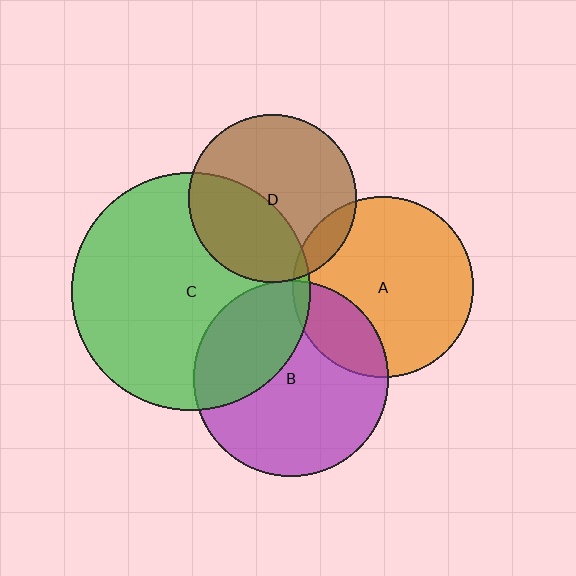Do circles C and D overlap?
Yes.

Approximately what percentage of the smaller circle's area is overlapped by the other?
Approximately 40%.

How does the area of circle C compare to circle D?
Approximately 2.0 times.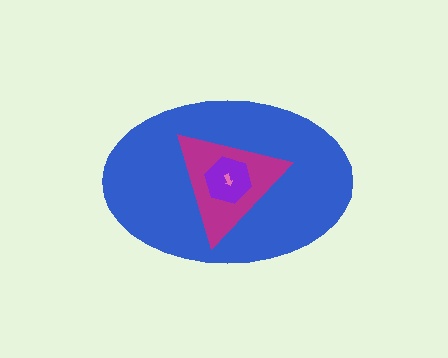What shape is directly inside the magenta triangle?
The purple hexagon.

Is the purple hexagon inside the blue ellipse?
Yes.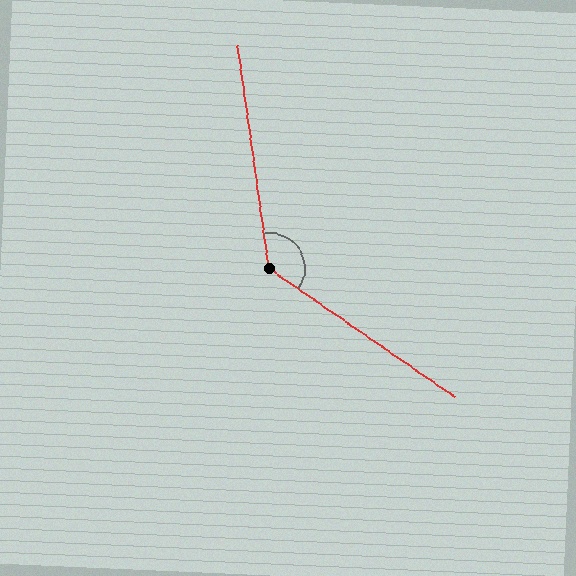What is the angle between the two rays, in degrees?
Approximately 133 degrees.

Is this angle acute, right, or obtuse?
It is obtuse.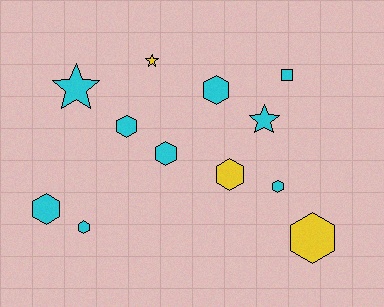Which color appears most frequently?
Cyan, with 9 objects.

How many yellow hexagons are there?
There are 2 yellow hexagons.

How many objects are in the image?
There are 12 objects.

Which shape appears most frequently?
Hexagon, with 8 objects.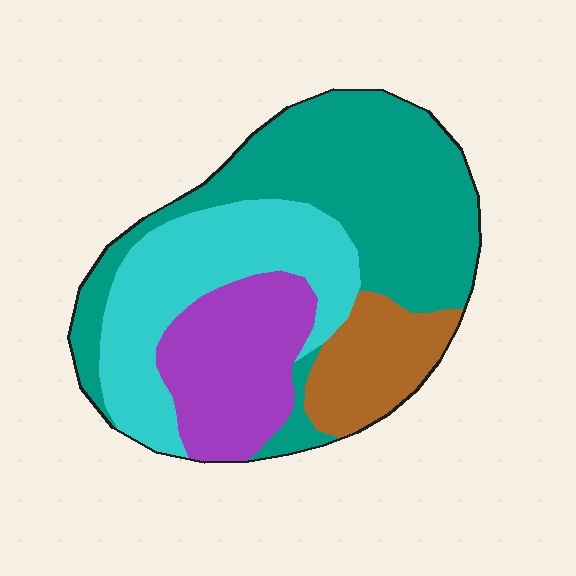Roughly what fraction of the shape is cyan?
Cyan covers about 25% of the shape.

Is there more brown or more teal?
Teal.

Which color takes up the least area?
Brown, at roughly 15%.